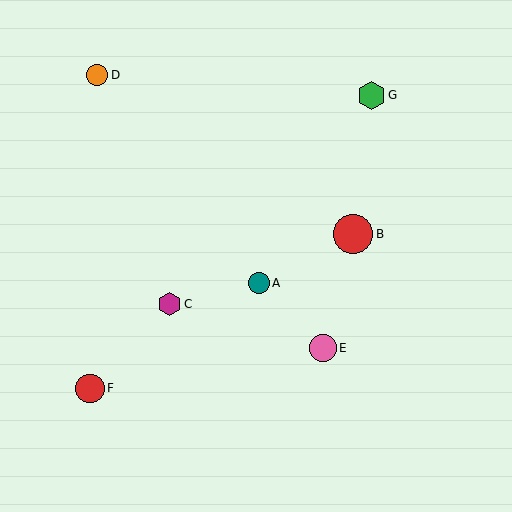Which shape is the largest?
The red circle (labeled B) is the largest.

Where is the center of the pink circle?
The center of the pink circle is at (323, 348).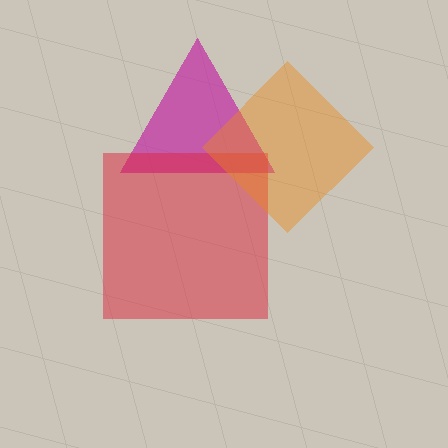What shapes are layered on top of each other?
The layered shapes are: a magenta triangle, a red square, an orange diamond.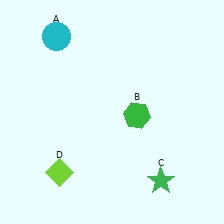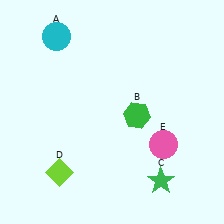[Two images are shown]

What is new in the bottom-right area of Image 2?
A pink circle (E) was added in the bottom-right area of Image 2.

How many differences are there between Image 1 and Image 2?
There is 1 difference between the two images.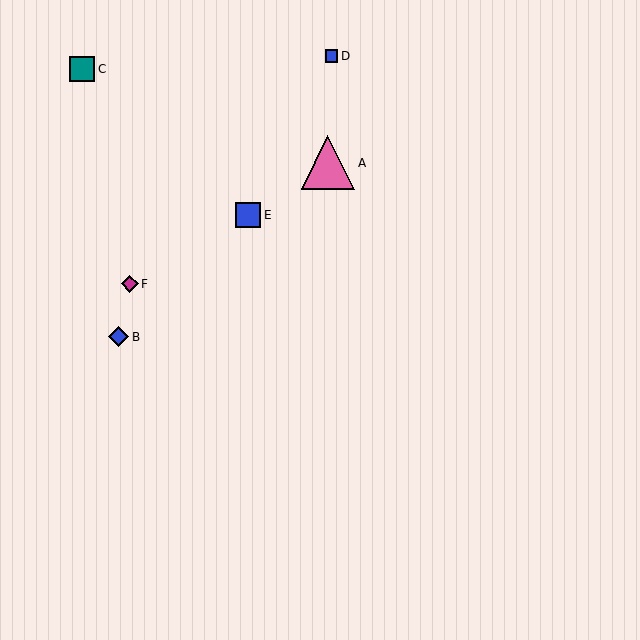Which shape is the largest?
The pink triangle (labeled A) is the largest.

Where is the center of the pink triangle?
The center of the pink triangle is at (328, 163).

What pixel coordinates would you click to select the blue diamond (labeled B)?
Click at (118, 337) to select the blue diamond B.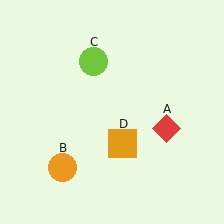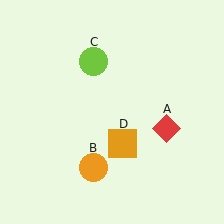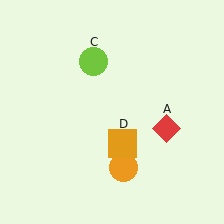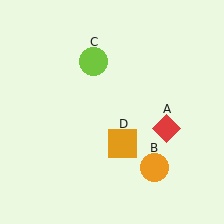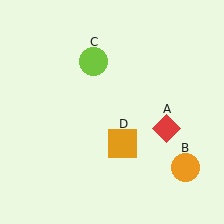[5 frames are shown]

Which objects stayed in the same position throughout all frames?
Red diamond (object A) and lime circle (object C) and orange square (object D) remained stationary.